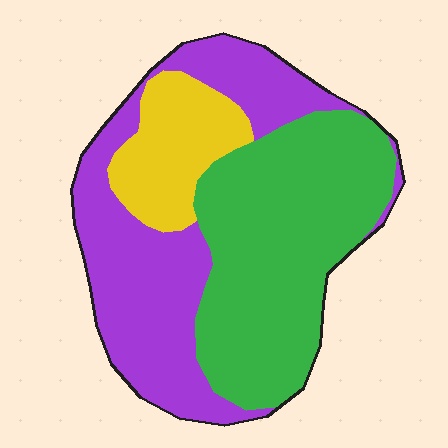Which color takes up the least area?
Yellow, at roughly 15%.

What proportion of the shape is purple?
Purple covers around 40% of the shape.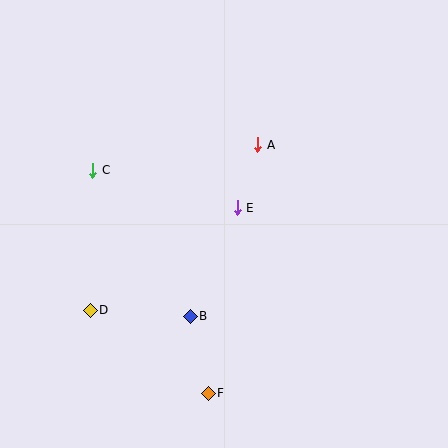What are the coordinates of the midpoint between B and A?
The midpoint between B and A is at (224, 230).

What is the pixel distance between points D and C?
The distance between D and C is 140 pixels.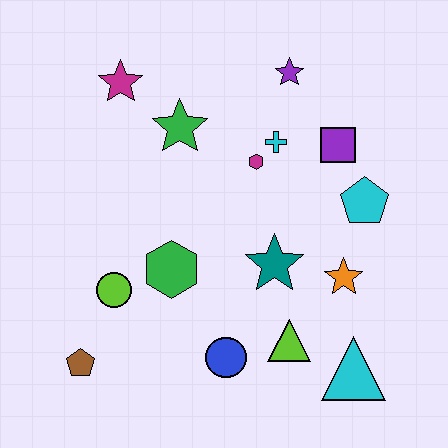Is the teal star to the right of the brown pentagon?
Yes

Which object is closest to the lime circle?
The green hexagon is closest to the lime circle.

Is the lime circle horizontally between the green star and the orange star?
No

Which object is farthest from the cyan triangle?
The magenta star is farthest from the cyan triangle.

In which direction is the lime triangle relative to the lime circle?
The lime triangle is to the right of the lime circle.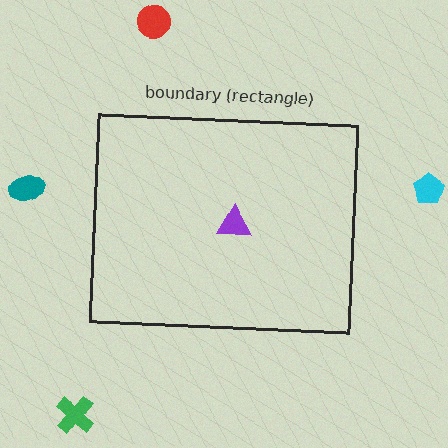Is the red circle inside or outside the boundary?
Outside.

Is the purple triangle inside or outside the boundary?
Inside.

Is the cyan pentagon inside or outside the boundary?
Outside.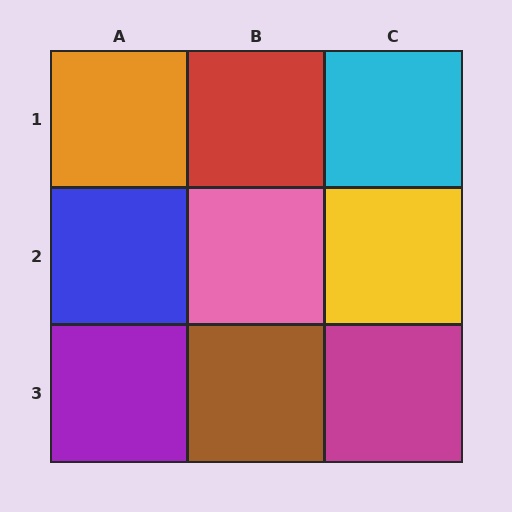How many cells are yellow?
1 cell is yellow.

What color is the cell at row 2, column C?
Yellow.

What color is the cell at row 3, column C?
Magenta.